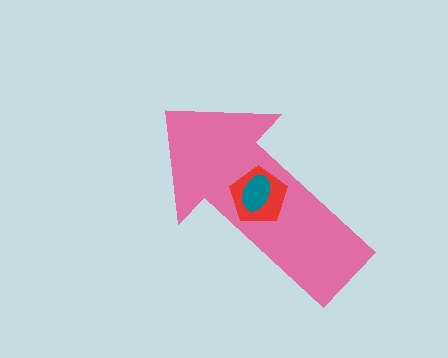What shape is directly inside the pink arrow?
The red pentagon.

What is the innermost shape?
The teal ellipse.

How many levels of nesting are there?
3.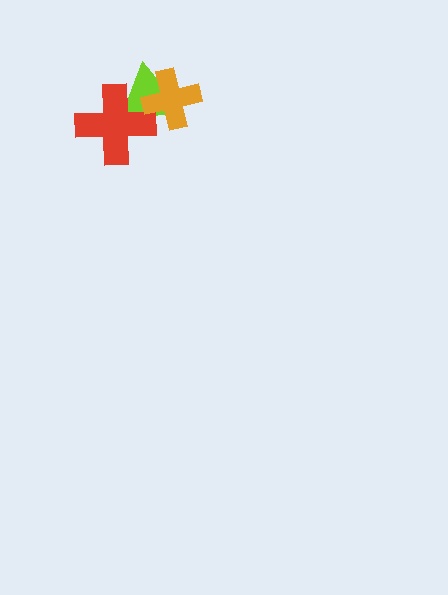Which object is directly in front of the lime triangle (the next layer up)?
The red cross is directly in front of the lime triangle.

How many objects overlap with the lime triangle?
2 objects overlap with the lime triangle.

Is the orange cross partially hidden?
No, no other shape covers it.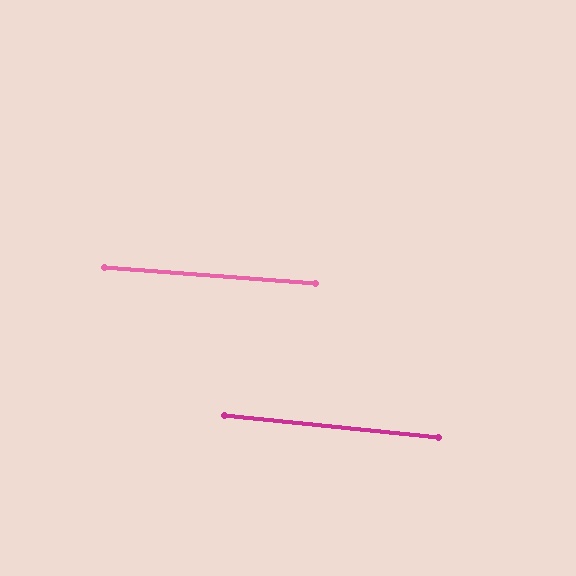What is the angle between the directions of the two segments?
Approximately 2 degrees.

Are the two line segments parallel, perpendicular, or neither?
Parallel — their directions differ by only 1.6°.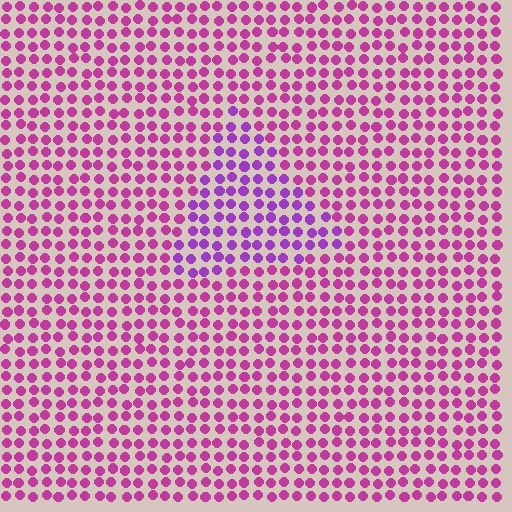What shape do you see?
I see a triangle.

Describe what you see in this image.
The image is filled with small magenta elements in a uniform arrangement. A triangle-shaped region is visible where the elements are tinted to a slightly different hue, forming a subtle color boundary.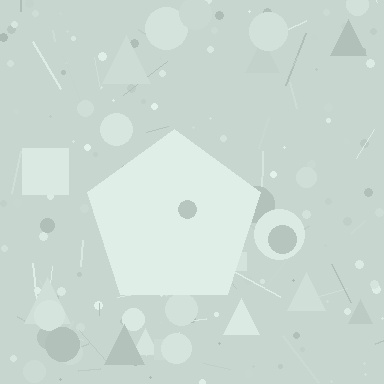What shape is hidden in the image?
A pentagon is hidden in the image.